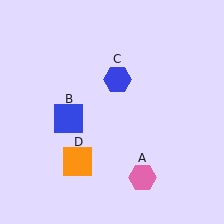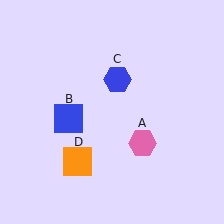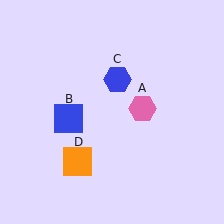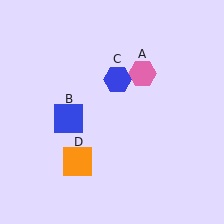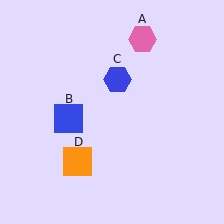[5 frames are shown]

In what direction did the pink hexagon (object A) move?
The pink hexagon (object A) moved up.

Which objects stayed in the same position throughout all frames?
Blue square (object B) and blue hexagon (object C) and orange square (object D) remained stationary.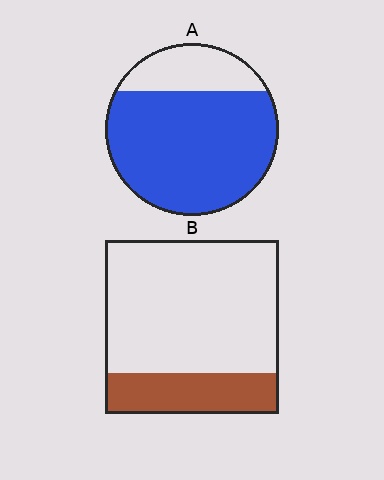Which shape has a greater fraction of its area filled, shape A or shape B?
Shape A.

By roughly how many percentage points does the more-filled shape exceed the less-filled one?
By roughly 55 percentage points (A over B).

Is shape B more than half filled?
No.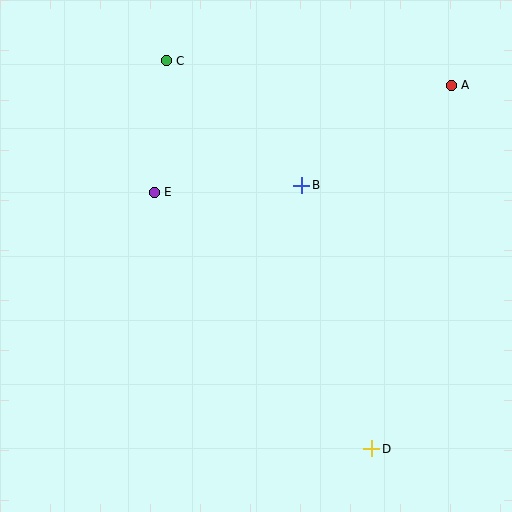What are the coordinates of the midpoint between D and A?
The midpoint between D and A is at (412, 267).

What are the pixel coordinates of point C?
Point C is at (166, 61).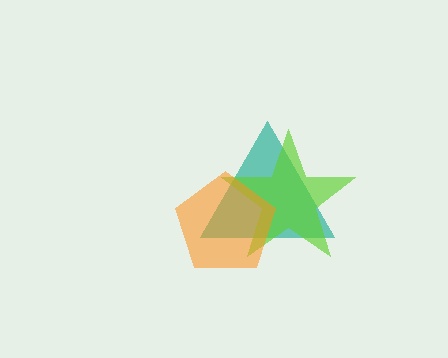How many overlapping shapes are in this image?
There are 3 overlapping shapes in the image.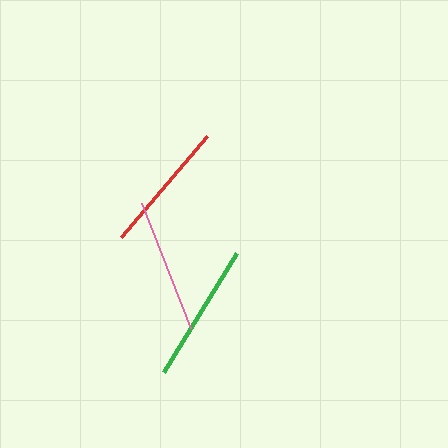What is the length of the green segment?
The green segment is approximately 140 pixels long.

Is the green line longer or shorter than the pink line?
The green line is longer than the pink line.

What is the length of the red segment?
The red segment is approximately 133 pixels long.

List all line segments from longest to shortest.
From longest to shortest: green, pink, red.